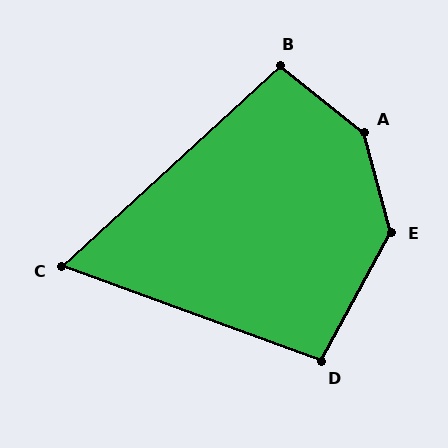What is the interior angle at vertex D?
Approximately 99 degrees (obtuse).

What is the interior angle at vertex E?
Approximately 136 degrees (obtuse).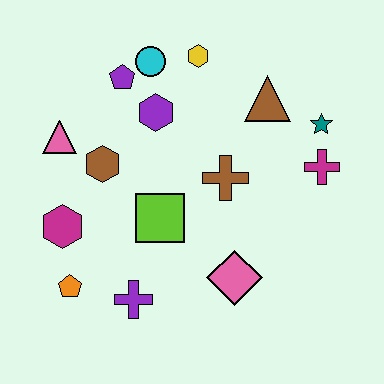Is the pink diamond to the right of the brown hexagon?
Yes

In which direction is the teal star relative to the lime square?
The teal star is to the right of the lime square.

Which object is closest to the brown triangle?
The teal star is closest to the brown triangle.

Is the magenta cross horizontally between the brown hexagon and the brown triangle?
No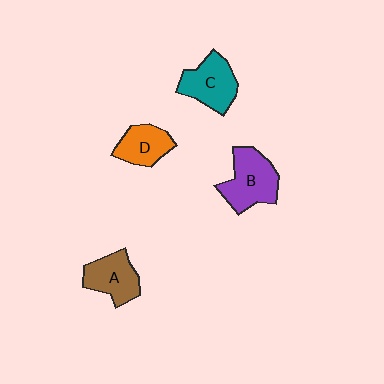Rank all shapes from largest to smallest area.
From largest to smallest: B (purple), C (teal), A (brown), D (orange).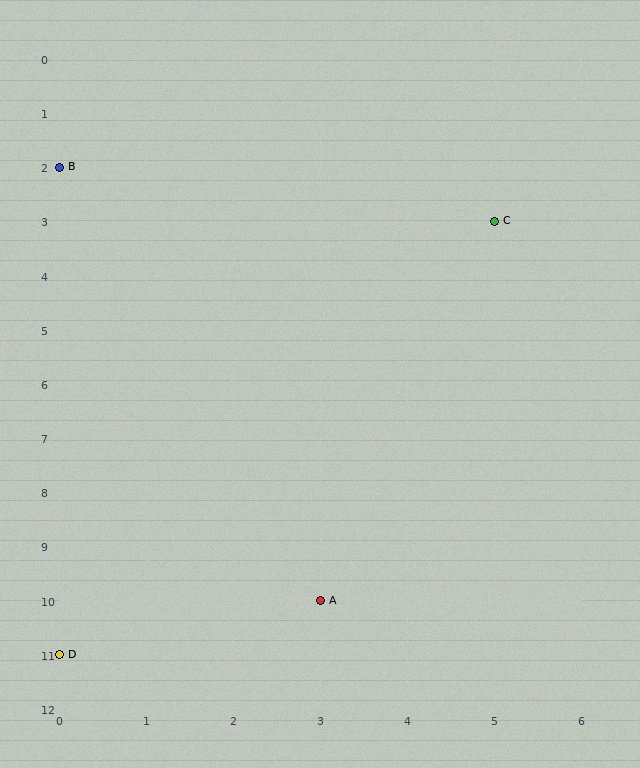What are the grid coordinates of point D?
Point D is at grid coordinates (0, 11).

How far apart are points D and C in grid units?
Points D and C are 5 columns and 8 rows apart (about 9.4 grid units diagonally).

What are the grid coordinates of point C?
Point C is at grid coordinates (5, 3).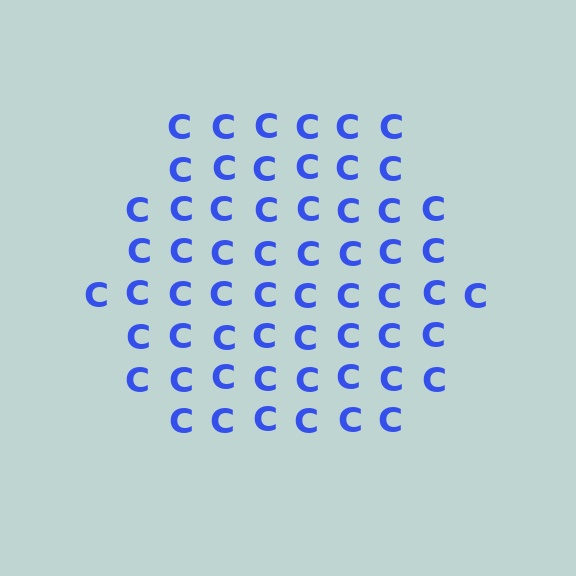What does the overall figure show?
The overall figure shows a hexagon.